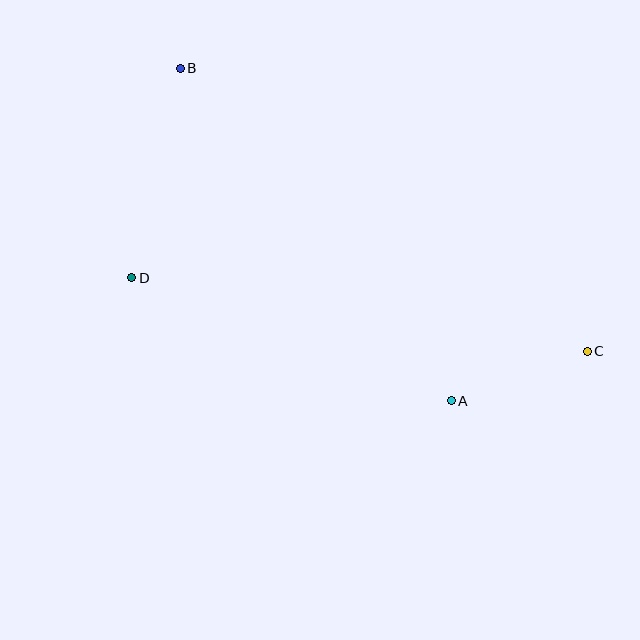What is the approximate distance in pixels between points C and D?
The distance between C and D is approximately 461 pixels.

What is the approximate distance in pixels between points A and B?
The distance between A and B is approximately 429 pixels.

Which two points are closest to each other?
Points A and C are closest to each other.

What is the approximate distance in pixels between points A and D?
The distance between A and D is approximately 343 pixels.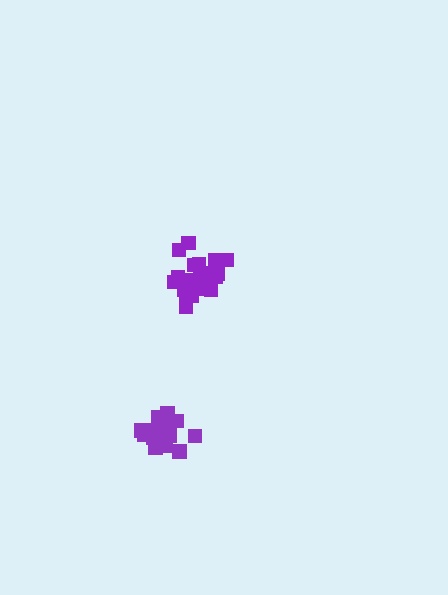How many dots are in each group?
Group 1: 17 dots, Group 2: 21 dots (38 total).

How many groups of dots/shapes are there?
There are 2 groups.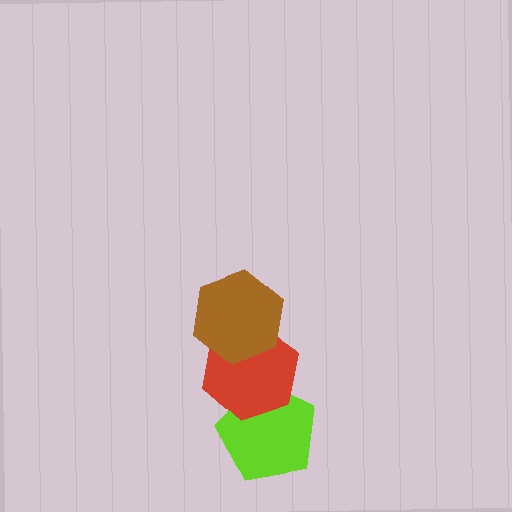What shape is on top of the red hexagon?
The brown hexagon is on top of the red hexagon.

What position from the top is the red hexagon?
The red hexagon is 2nd from the top.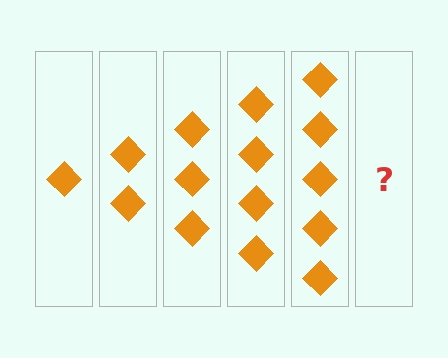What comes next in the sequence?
The next element should be 6 diamonds.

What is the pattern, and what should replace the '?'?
The pattern is that each step adds one more diamond. The '?' should be 6 diamonds.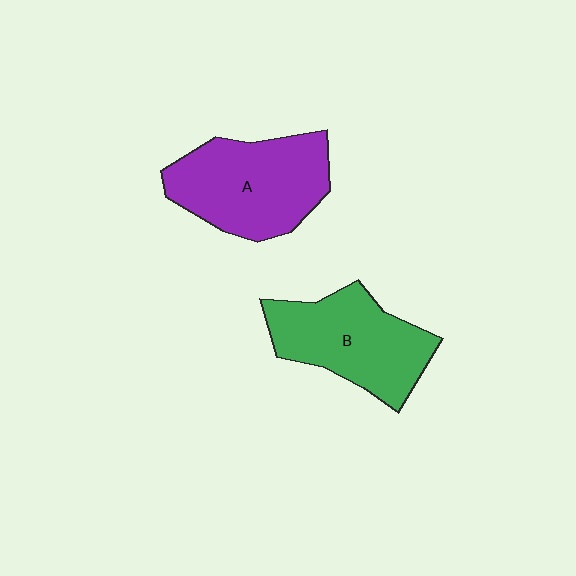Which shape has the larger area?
Shape A (purple).